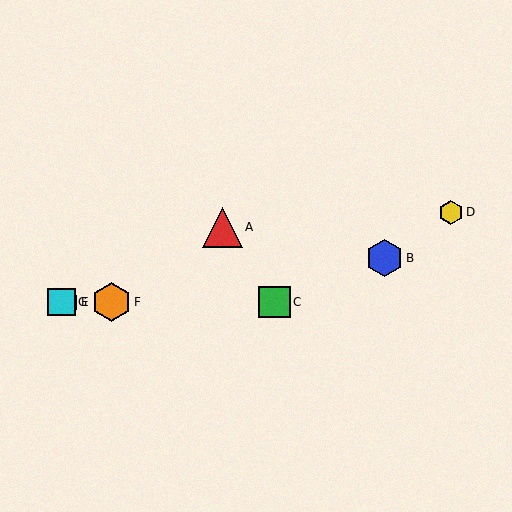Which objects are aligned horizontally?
Objects C, E, F, G are aligned horizontally.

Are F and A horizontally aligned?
No, F is at y≈302 and A is at y≈227.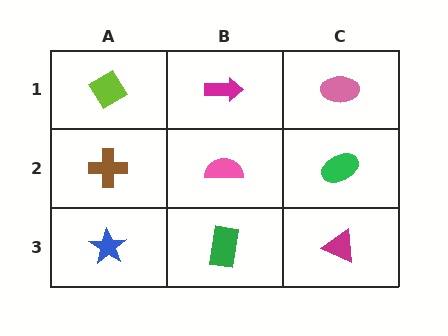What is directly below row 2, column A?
A blue star.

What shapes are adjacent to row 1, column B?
A pink semicircle (row 2, column B), a lime diamond (row 1, column A), a pink ellipse (row 1, column C).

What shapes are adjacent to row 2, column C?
A pink ellipse (row 1, column C), a magenta triangle (row 3, column C), a pink semicircle (row 2, column B).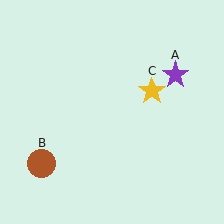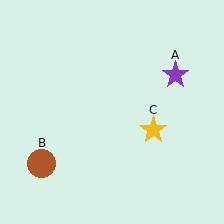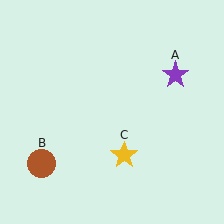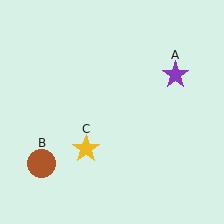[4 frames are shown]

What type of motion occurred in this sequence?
The yellow star (object C) rotated clockwise around the center of the scene.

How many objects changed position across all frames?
1 object changed position: yellow star (object C).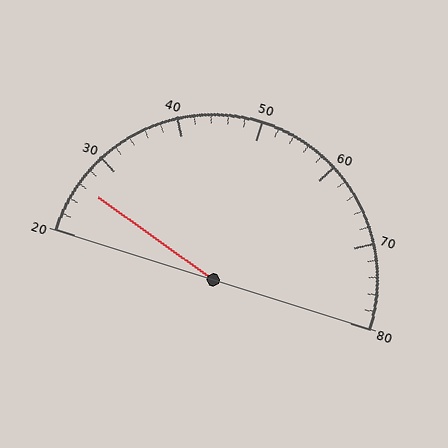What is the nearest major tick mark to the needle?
The nearest major tick mark is 30.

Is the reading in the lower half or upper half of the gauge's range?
The reading is in the lower half of the range (20 to 80).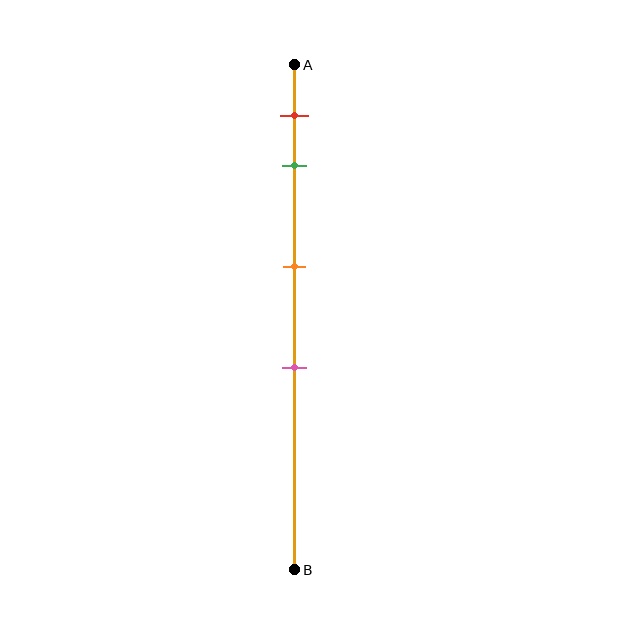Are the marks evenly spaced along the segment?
No, the marks are not evenly spaced.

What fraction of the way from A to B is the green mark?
The green mark is approximately 20% (0.2) of the way from A to B.